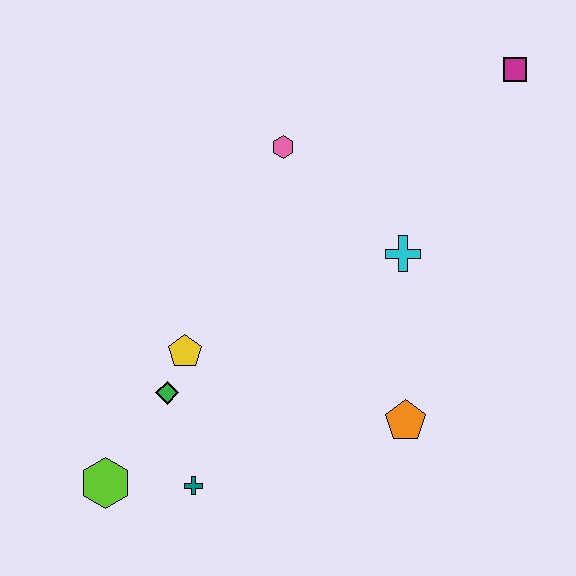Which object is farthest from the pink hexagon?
The lime hexagon is farthest from the pink hexagon.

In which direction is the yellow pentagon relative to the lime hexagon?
The yellow pentagon is above the lime hexagon.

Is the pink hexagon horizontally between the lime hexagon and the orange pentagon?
Yes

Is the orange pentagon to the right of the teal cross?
Yes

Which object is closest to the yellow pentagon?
The green diamond is closest to the yellow pentagon.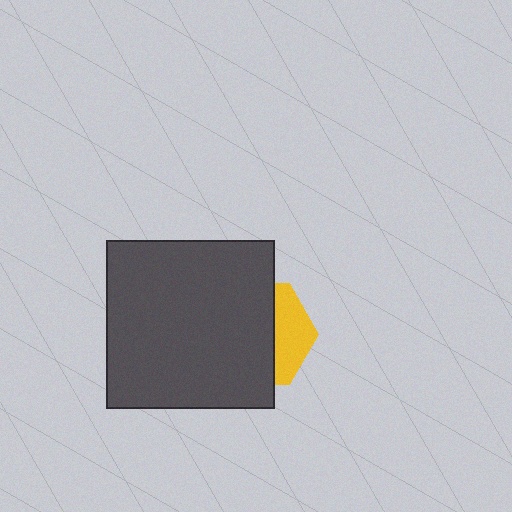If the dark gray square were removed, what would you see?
You would see the complete yellow hexagon.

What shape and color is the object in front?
The object in front is a dark gray square.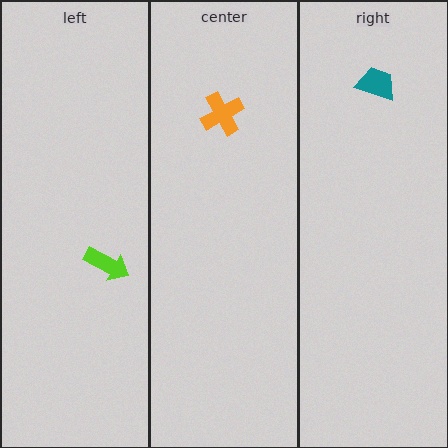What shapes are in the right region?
The teal trapezoid.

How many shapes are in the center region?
1.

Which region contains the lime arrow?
The left region.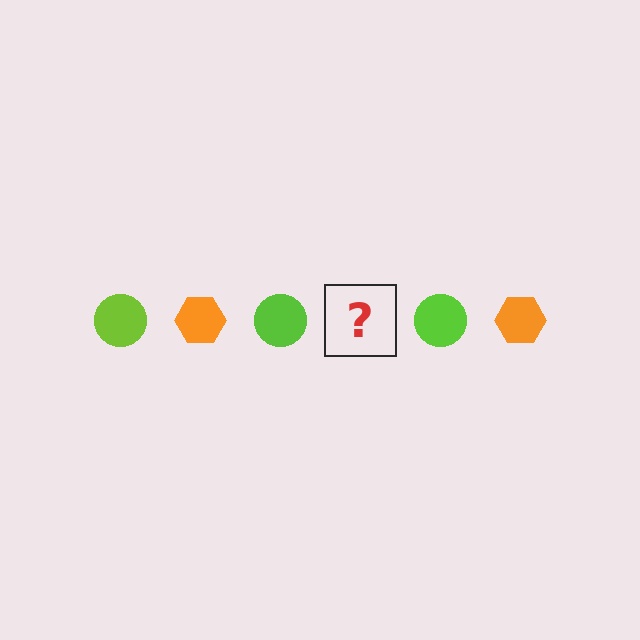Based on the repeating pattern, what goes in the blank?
The blank should be an orange hexagon.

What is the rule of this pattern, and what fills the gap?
The rule is that the pattern alternates between lime circle and orange hexagon. The gap should be filled with an orange hexagon.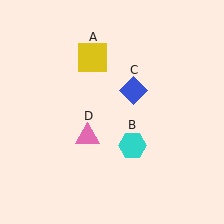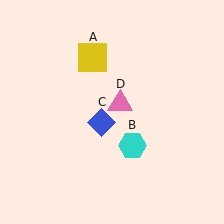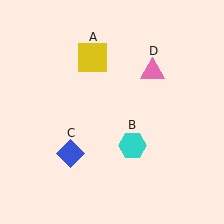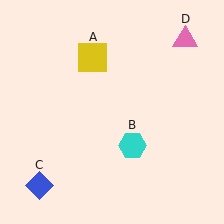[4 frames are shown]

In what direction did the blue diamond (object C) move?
The blue diamond (object C) moved down and to the left.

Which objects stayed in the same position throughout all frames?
Yellow square (object A) and cyan hexagon (object B) remained stationary.